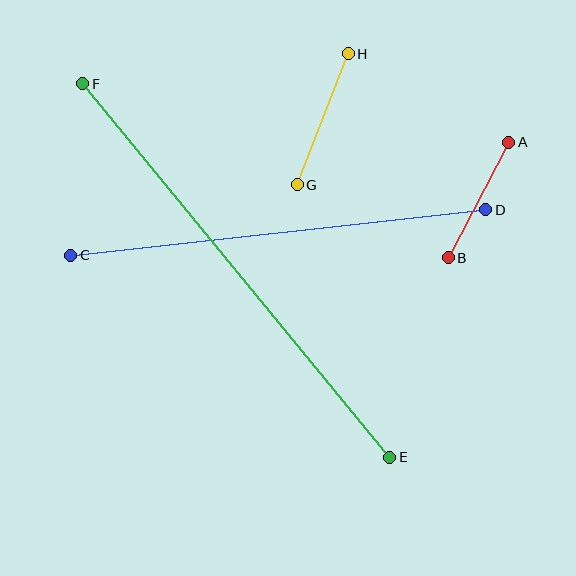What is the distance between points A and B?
The distance is approximately 130 pixels.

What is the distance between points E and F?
The distance is approximately 484 pixels.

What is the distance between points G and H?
The distance is approximately 141 pixels.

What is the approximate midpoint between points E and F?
The midpoint is at approximately (236, 270) pixels.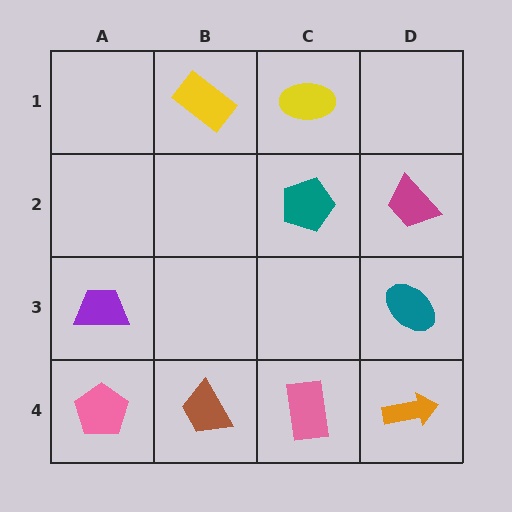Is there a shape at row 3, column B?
No, that cell is empty.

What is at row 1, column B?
A yellow rectangle.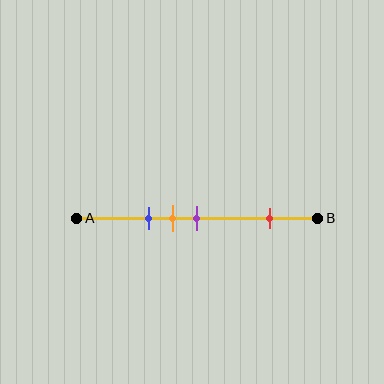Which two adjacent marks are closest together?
The orange and purple marks are the closest adjacent pair.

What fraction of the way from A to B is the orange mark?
The orange mark is approximately 40% (0.4) of the way from A to B.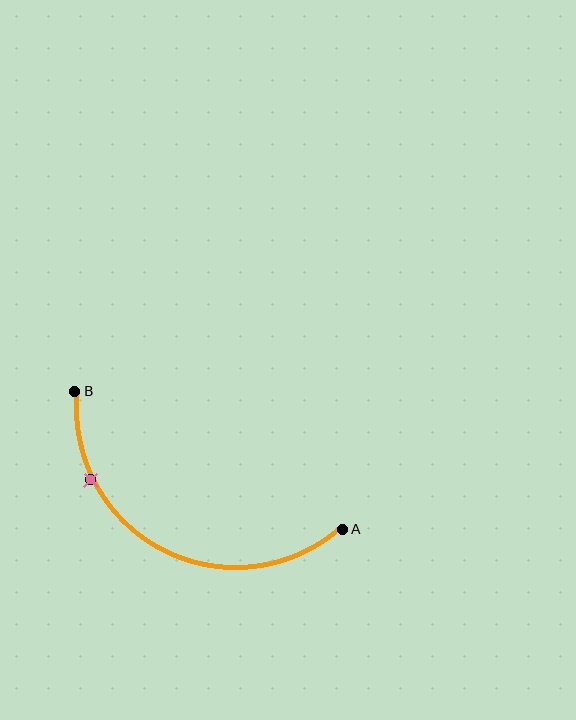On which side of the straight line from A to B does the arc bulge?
The arc bulges below the straight line connecting A and B.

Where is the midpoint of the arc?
The arc midpoint is the point on the curve farthest from the straight line joining A and B. It sits below that line.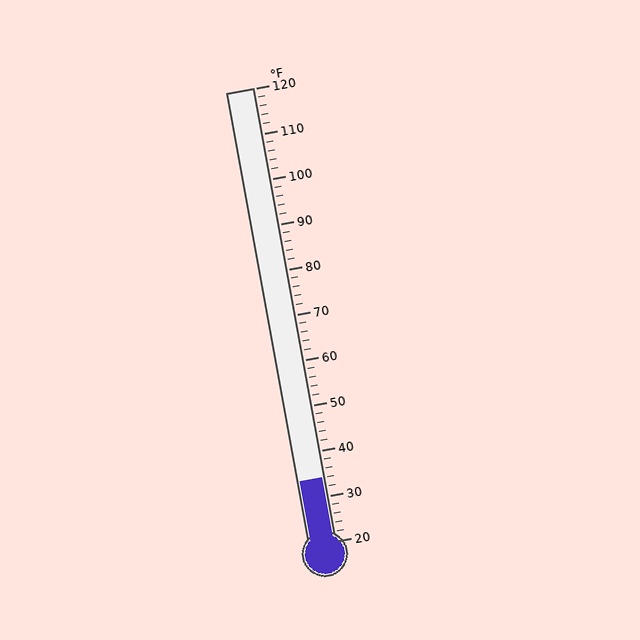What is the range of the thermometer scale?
The thermometer scale ranges from 20°F to 120°F.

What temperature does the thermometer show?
The thermometer shows approximately 34°F.